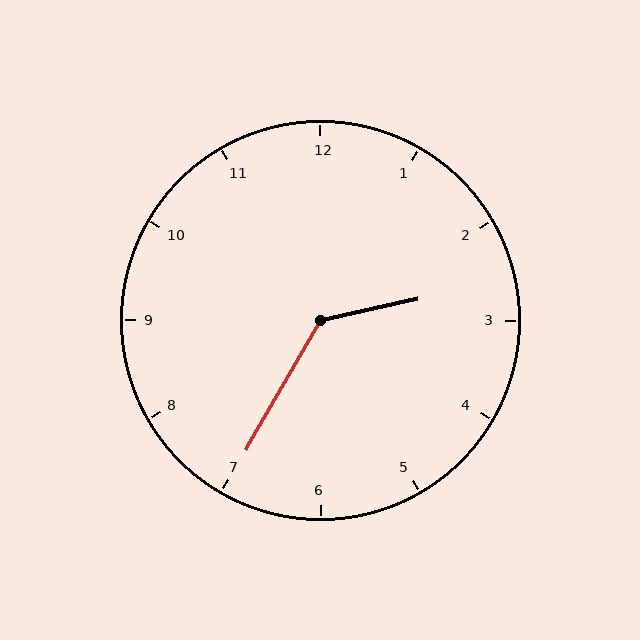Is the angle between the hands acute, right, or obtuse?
It is obtuse.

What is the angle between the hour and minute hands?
Approximately 132 degrees.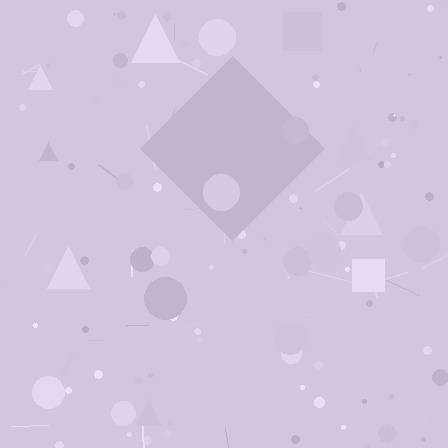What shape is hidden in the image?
A diamond is hidden in the image.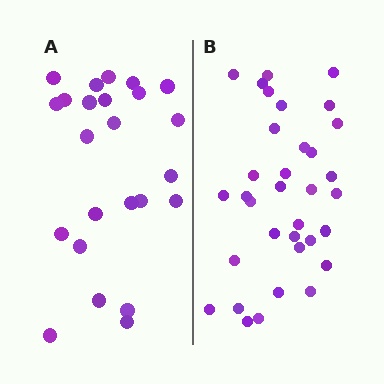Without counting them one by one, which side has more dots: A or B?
Region B (the right region) has more dots.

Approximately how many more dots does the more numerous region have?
Region B has roughly 10 or so more dots than region A.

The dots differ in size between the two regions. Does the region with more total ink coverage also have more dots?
No. Region A has more total ink coverage because its dots are larger, but region B actually contains more individual dots. Total area can be misleading — the number of items is what matters here.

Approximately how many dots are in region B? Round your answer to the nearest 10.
About 30 dots. (The exact count is 34, which rounds to 30.)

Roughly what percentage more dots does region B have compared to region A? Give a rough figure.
About 40% more.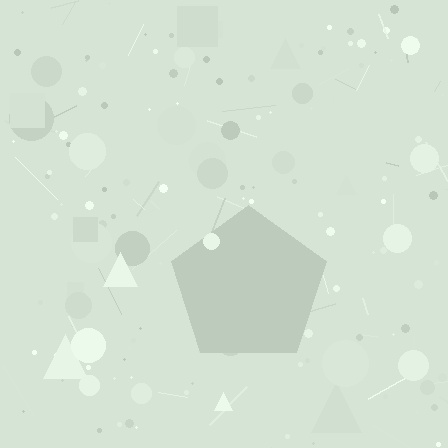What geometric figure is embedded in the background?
A pentagon is embedded in the background.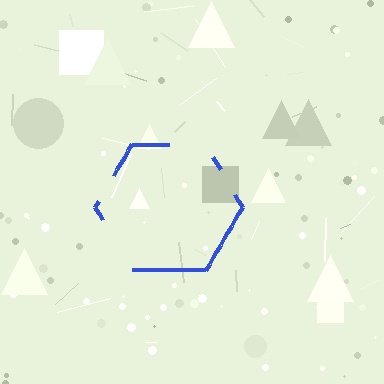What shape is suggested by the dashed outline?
The dashed outline suggests a hexagon.